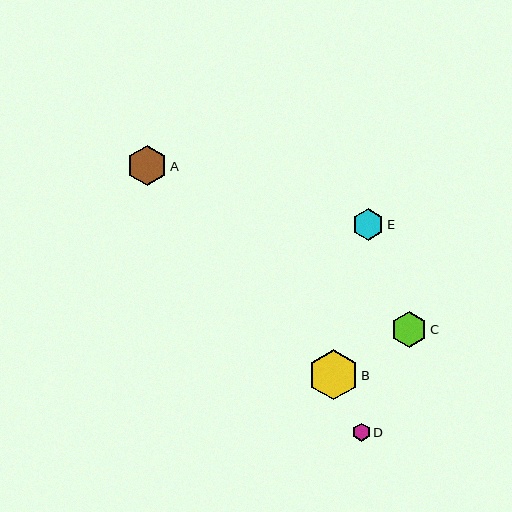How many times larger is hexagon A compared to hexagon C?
Hexagon A is approximately 1.1 times the size of hexagon C.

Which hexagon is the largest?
Hexagon B is the largest with a size of approximately 50 pixels.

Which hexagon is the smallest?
Hexagon D is the smallest with a size of approximately 18 pixels.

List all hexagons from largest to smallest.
From largest to smallest: B, A, C, E, D.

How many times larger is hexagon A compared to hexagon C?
Hexagon A is approximately 1.1 times the size of hexagon C.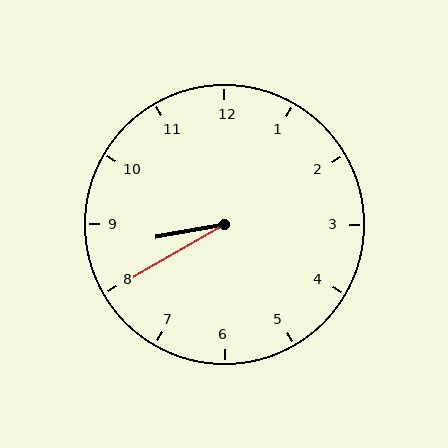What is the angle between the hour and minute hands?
Approximately 20 degrees.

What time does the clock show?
8:40.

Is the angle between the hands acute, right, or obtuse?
It is acute.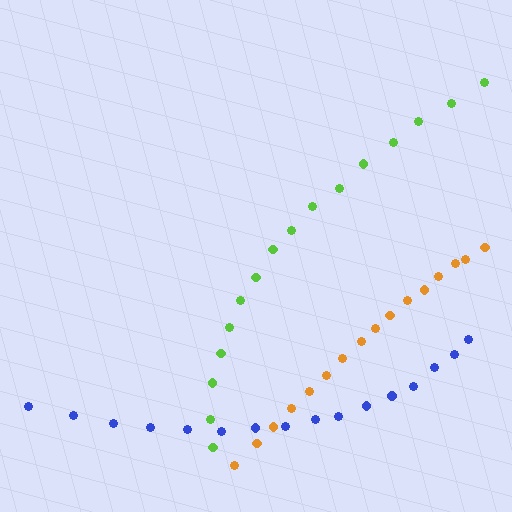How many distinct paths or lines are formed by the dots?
There are 3 distinct paths.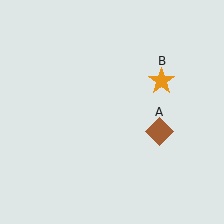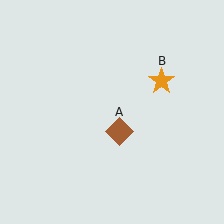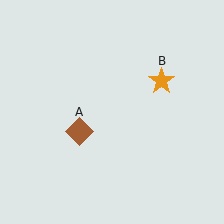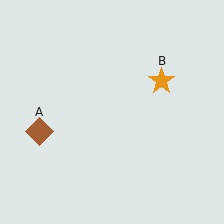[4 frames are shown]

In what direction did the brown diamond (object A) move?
The brown diamond (object A) moved left.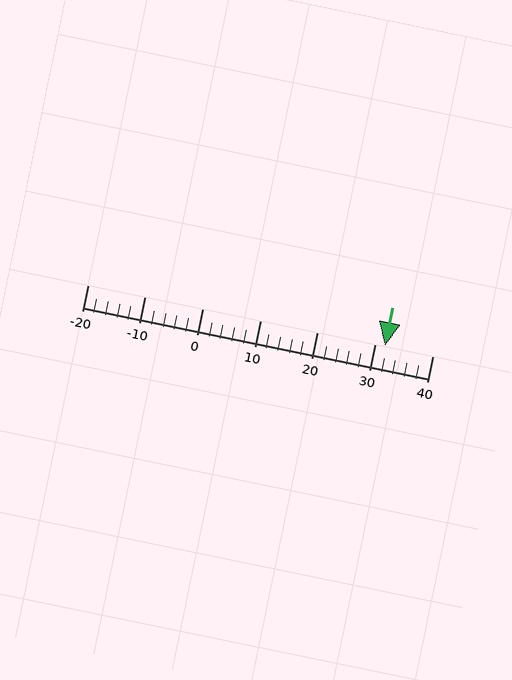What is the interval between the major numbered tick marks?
The major tick marks are spaced 10 units apart.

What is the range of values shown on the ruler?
The ruler shows values from -20 to 40.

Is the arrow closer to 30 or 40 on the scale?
The arrow is closer to 30.